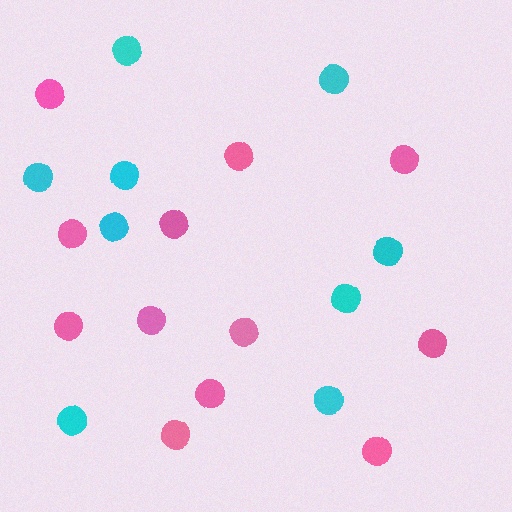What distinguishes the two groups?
There are 2 groups: one group of pink circles (12) and one group of cyan circles (9).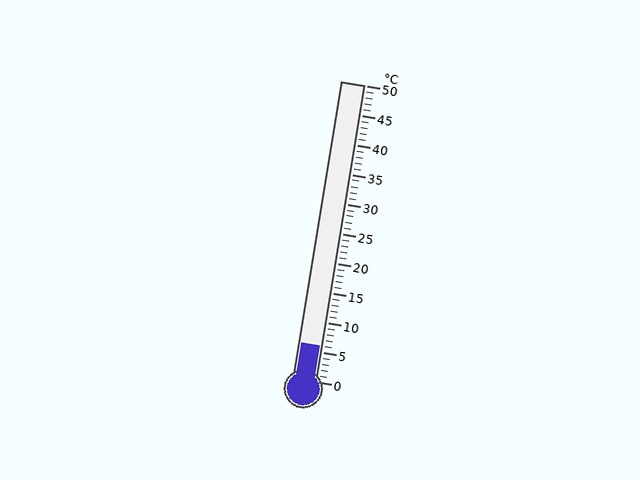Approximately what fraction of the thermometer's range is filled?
The thermometer is filled to approximately 10% of its range.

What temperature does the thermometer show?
The thermometer shows approximately 6°C.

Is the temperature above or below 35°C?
The temperature is below 35°C.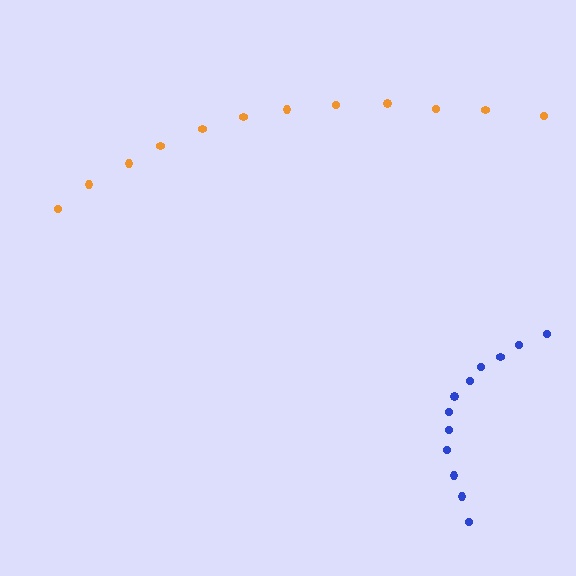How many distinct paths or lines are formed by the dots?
There are 2 distinct paths.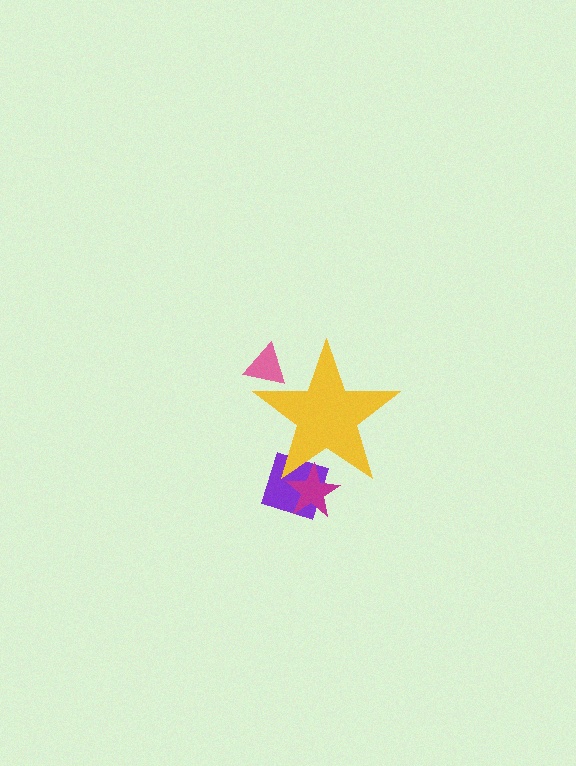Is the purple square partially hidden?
Yes, the purple square is partially hidden behind the yellow star.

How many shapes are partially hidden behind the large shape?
3 shapes are partially hidden.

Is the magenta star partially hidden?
Yes, the magenta star is partially hidden behind the yellow star.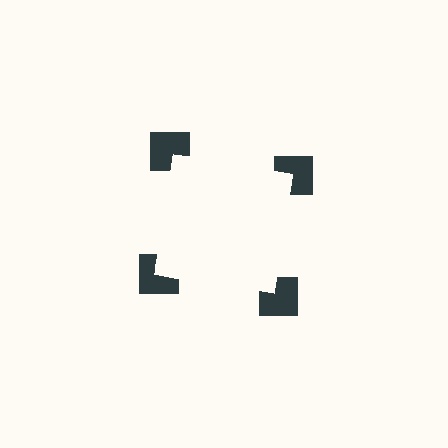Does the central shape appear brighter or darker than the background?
It typically appears slightly brighter than the background, even though no actual brightness change is drawn.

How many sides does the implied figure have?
4 sides.